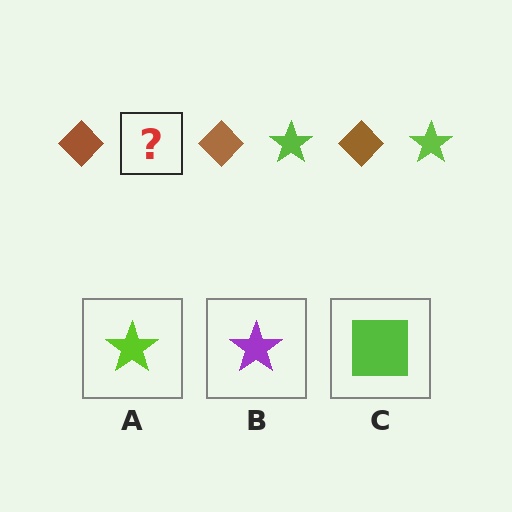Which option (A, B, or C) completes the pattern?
A.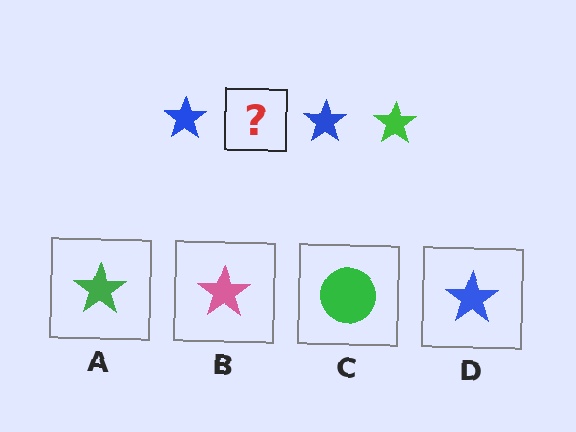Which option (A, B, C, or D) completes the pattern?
A.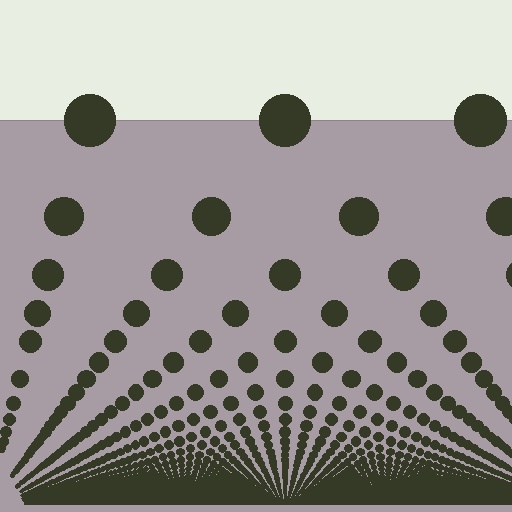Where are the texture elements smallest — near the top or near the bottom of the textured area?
Near the bottom.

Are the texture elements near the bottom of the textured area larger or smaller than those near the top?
Smaller. The gradient is inverted — elements near the bottom are smaller and denser.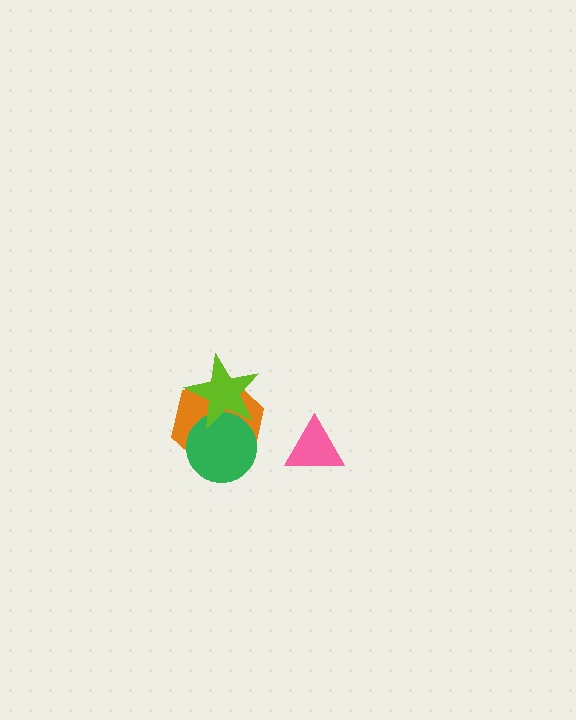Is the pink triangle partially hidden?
No, no other shape covers it.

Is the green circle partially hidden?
Yes, it is partially covered by another shape.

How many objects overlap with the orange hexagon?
2 objects overlap with the orange hexagon.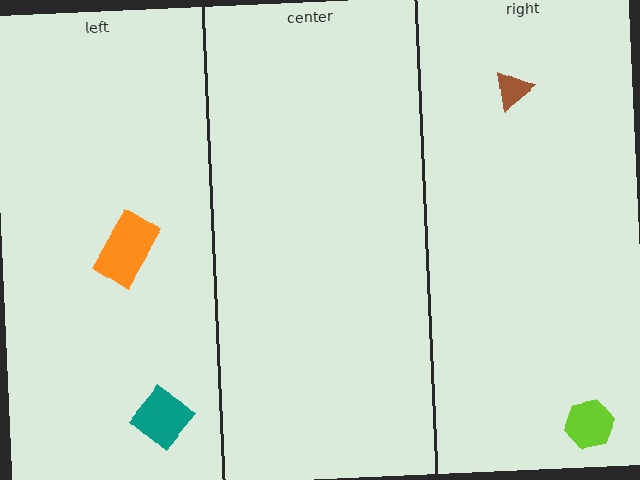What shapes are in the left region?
The teal diamond, the orange rectangle.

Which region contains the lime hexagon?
The right region.